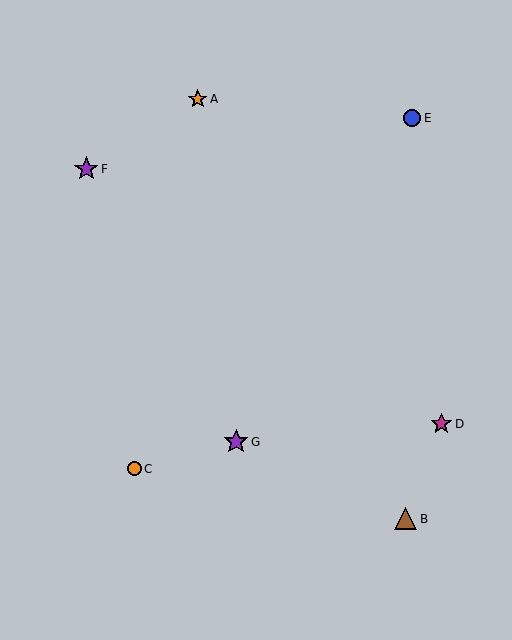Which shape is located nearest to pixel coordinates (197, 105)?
The orange star (labeled A) at (198, 99) is nearest to that location.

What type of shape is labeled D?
Shape D is a magenta star.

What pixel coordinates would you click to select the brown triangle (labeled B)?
Click at (406, 519) to select the brown triangle B.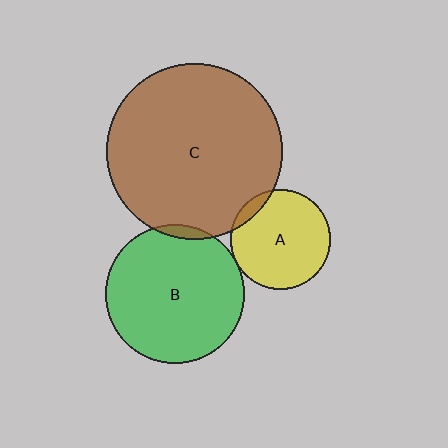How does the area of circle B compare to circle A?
Approximately 1.9 times.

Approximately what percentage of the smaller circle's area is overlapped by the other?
Approximately 5%.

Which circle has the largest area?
Circle C (brown).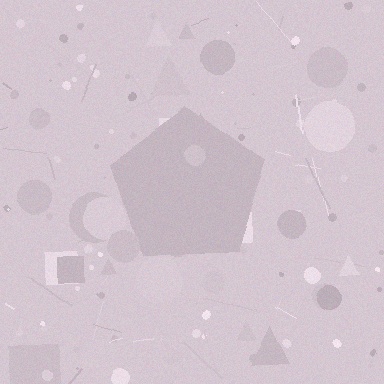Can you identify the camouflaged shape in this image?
The camouflaged shape is a pentagon.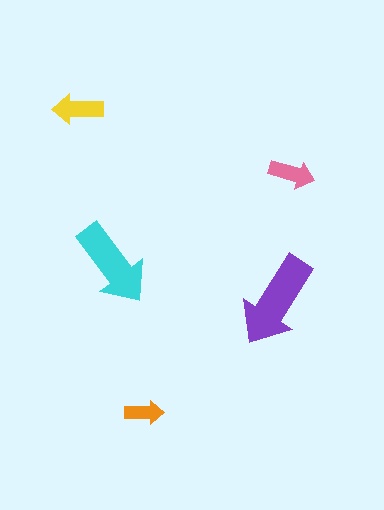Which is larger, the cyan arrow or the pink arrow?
The cyan one.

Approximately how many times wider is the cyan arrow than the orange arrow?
About 2 times wider.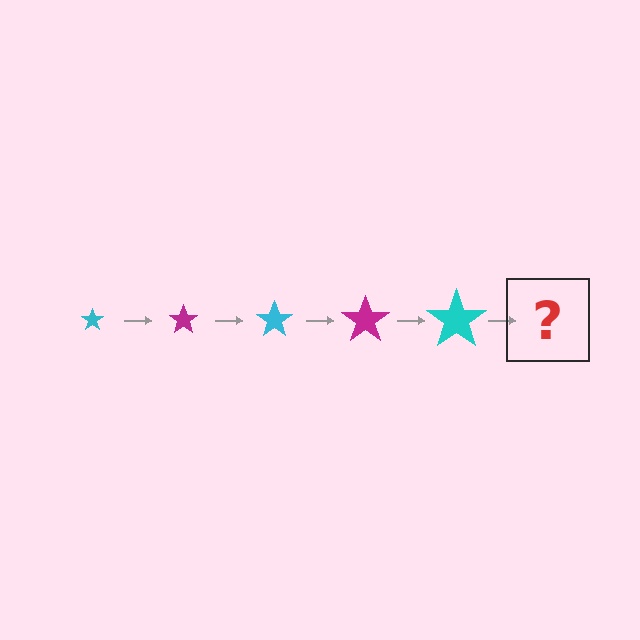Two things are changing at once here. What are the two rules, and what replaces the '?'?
The two rules are that the star grows larger each step and the color cycles through cyan and magenta. The '?' should be a magenta star, larger than the previous one.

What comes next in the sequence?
The next element should be a magenta star, larger than the previous one.